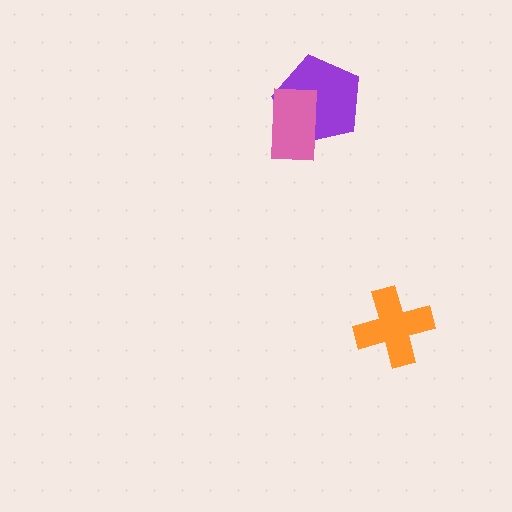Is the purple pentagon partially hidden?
Yes, it is partially covered by another shape.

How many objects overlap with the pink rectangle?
1 object overlaps with the pink rectangle.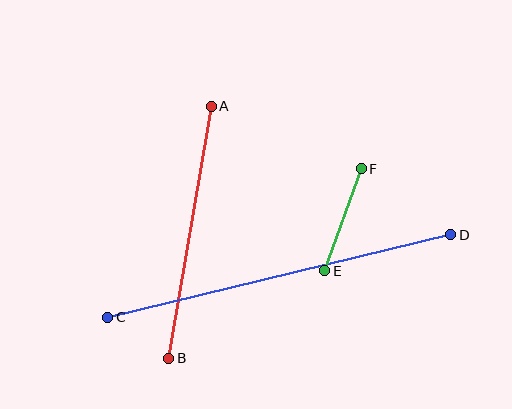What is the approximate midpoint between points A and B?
The midpoint is at approximately (190, 232) pixels.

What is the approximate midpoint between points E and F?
The midpoint is at approximately (343, 220) pixels.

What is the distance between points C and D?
The distance is approximately 353 pixels.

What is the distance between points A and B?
The distance is approximately 255 pixels.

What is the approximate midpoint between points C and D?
The midpoint is at approximately (279, 276) pixels.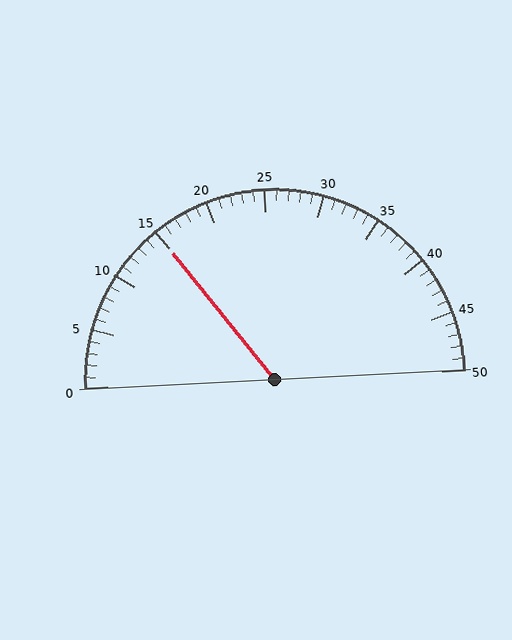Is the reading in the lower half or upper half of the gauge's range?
The reading is in the lower half of the range (0 to 50).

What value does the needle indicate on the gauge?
The needle indicates approximately 15.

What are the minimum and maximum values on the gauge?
The gauge ranges from 0 to 50.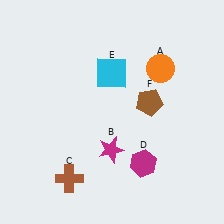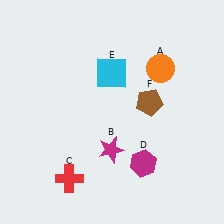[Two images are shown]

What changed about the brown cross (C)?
In Image 1, C is brown. In Image 2, it changed to red.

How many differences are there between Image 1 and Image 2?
There is 1 difference between the two images.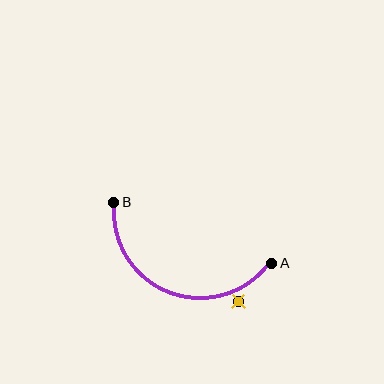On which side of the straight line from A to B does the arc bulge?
The arc bulges below the straight line connecting A and B.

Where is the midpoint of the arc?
The arc midpoint is the point on the curve farthest from the straight line joining A and B. It sits below that line.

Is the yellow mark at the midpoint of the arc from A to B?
No — the yellow mark does not lie on the arc at all. It sits slightly outside the curve.